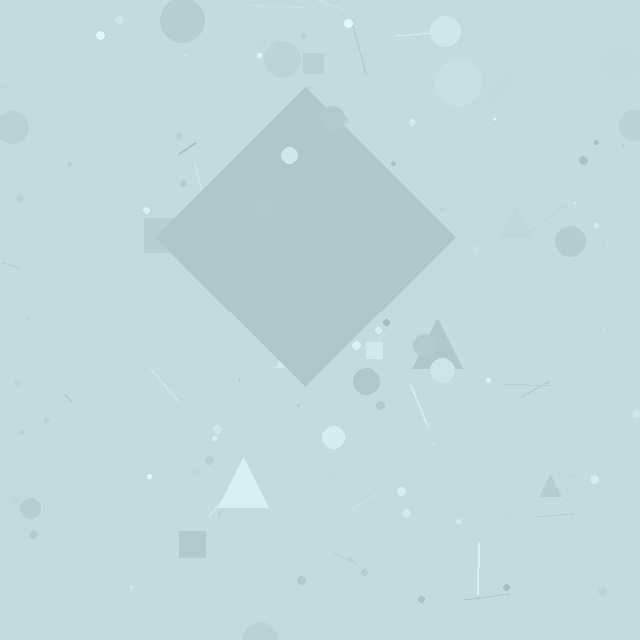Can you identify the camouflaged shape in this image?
The camouflaged shape is a diamond.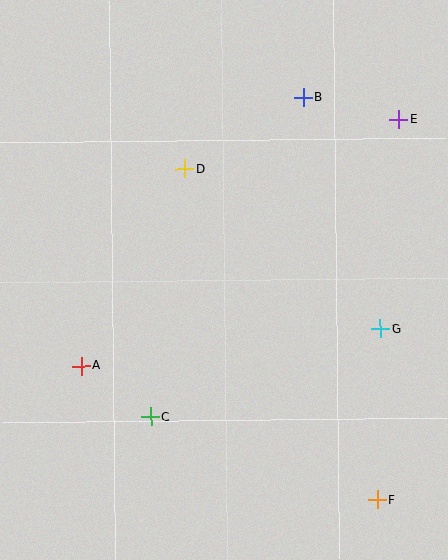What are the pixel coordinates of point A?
Point A is at (81, 366).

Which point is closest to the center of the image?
Point D at (185, 169) is closest to the center.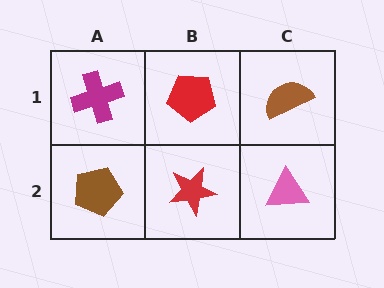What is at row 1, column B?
A red pentagon.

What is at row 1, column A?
A magenta cross.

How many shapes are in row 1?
3 shapes.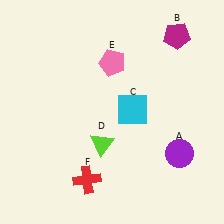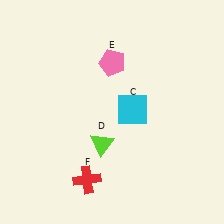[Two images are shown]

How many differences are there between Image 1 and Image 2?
There are 2 differences between the two images.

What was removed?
The purple circle (A), the magenta pentagon (B) were removed in Image 2.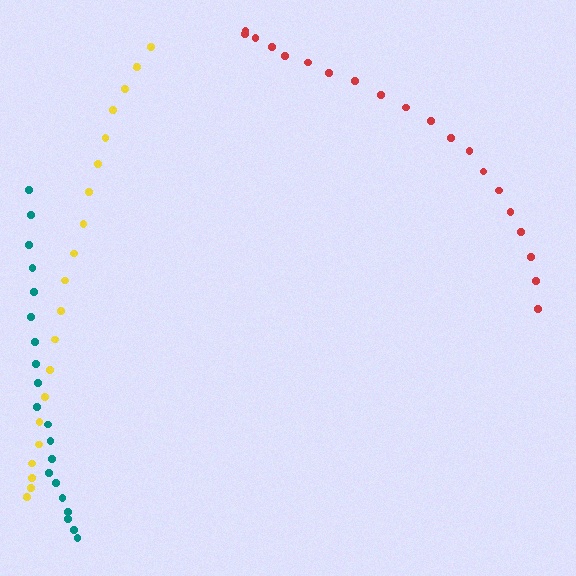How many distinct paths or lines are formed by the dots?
There are 3 distinct paths.